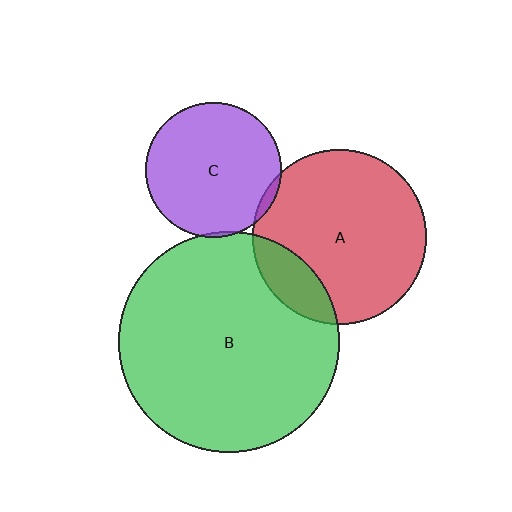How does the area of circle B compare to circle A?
Approximately 1.6 times.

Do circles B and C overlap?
Yes.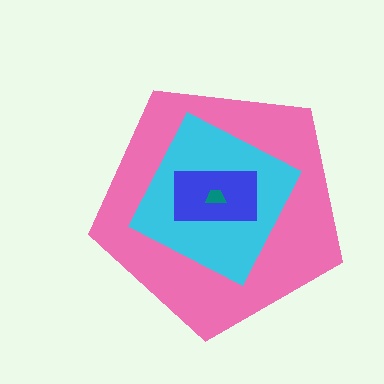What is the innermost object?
The teal trapezoid.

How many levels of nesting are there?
4.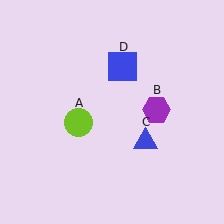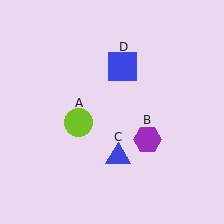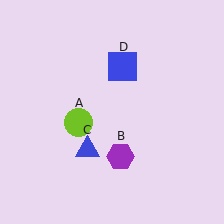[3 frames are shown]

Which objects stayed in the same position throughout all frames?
Lime circle (object A) and blue square (object D) remained stationary.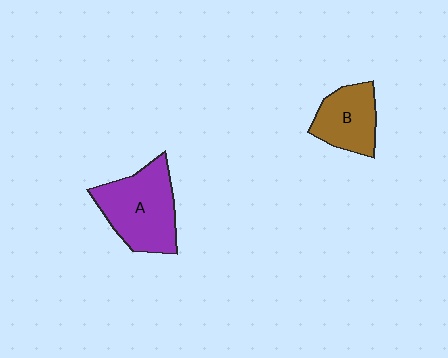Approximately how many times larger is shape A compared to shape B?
Approximately 1.5 times.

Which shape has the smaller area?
Shape B (brown).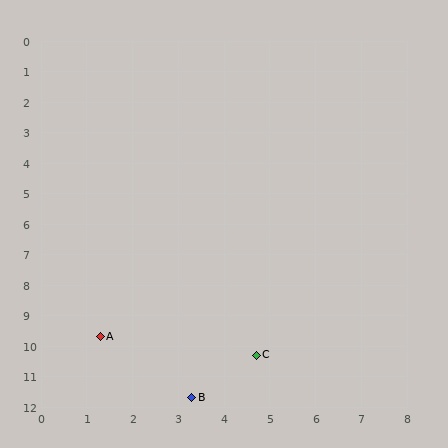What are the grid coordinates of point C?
Point C is at approximately (4.7, 10.3).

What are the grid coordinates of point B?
Point B is at approximately (3.3, 11.7).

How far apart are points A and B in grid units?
Points A and B are about 2.8 grid units apart.